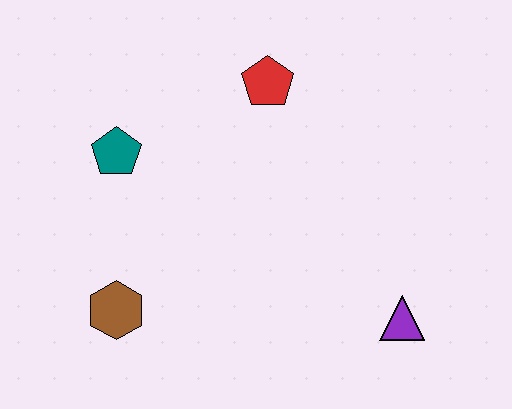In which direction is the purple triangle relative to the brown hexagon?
The purple triangle is to the right of the brown hexagon.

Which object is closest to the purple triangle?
The red pentagon is closest to the purple triangle.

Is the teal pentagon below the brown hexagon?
No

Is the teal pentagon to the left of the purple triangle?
Yes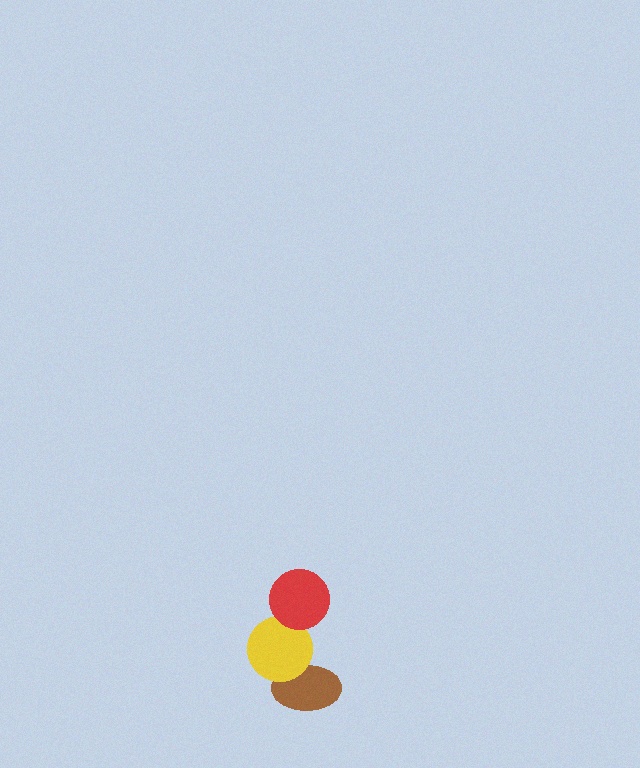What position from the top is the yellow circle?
The yellow circle is 2nd from the top.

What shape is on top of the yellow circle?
The red circle is on top of the yellow circle.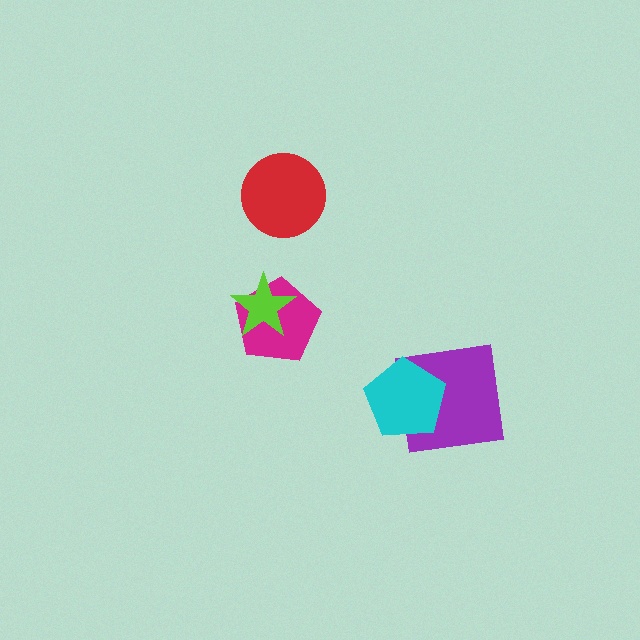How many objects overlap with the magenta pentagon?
1 object overlaps with the magenta pentagon.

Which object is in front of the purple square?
The cyan pentagon is in front of the purple square.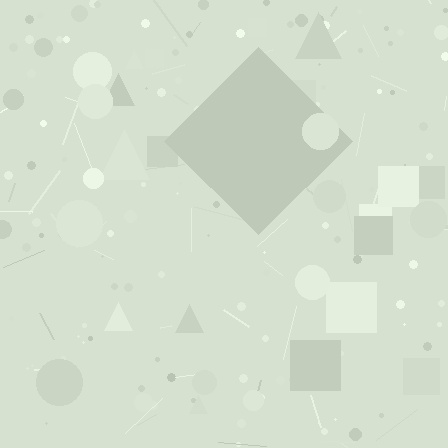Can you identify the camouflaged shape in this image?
The camouflaged shape is a diamond.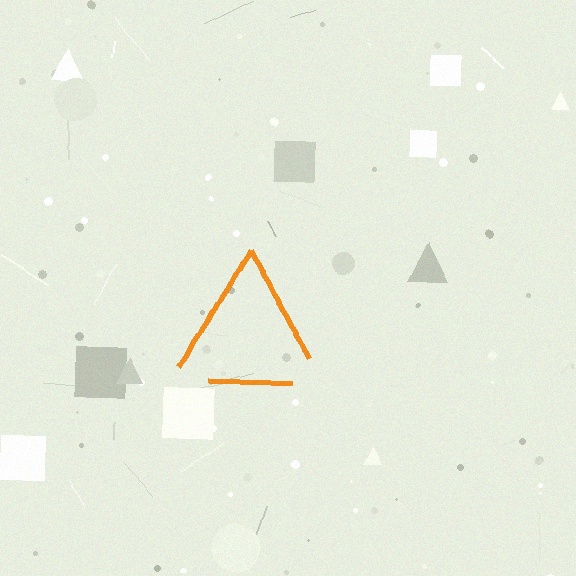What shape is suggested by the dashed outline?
The dashed outline suggests a triangle.